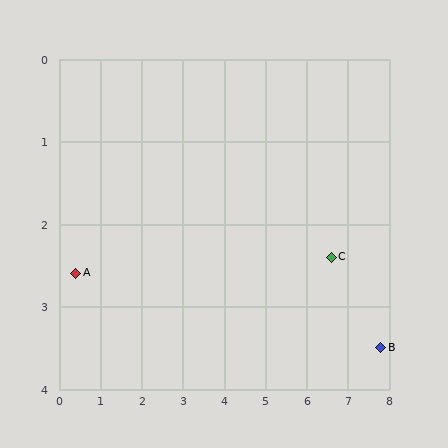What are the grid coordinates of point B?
Point B is at approximately (7.8, 3.5).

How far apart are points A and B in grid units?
Points A and B are about 7.5 grid units apart.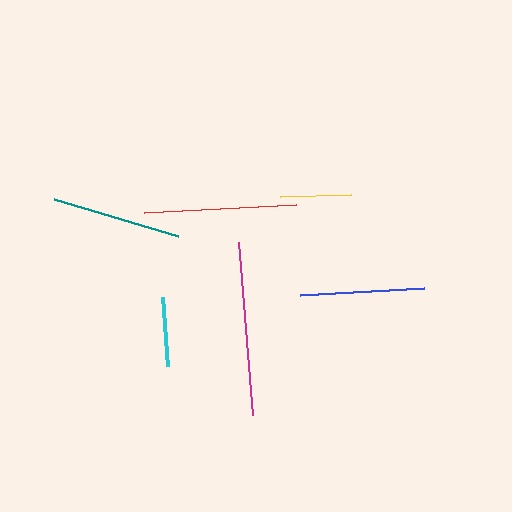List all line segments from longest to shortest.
From longest to shortest: magenta, red, teal, blue, yellow, cyan.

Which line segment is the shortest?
The cyan line is the shortest at approximately 69 pixels.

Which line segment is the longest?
The magenta line is the longest at approximately 173 pixels.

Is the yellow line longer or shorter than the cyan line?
The yellow line is longer than the cyan line.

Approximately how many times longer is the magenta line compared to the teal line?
The magenta line is approximately 1.3 times the length of the teal line.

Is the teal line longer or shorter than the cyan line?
The teal line is longer than the cyan line.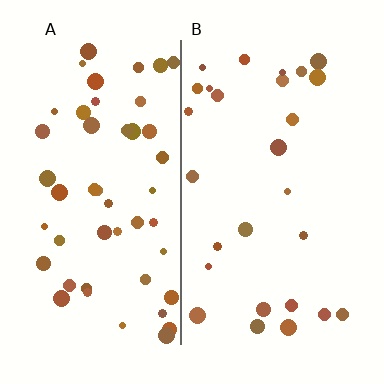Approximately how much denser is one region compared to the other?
Approximately 1.8× — region A over region B.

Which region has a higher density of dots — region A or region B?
A (the left).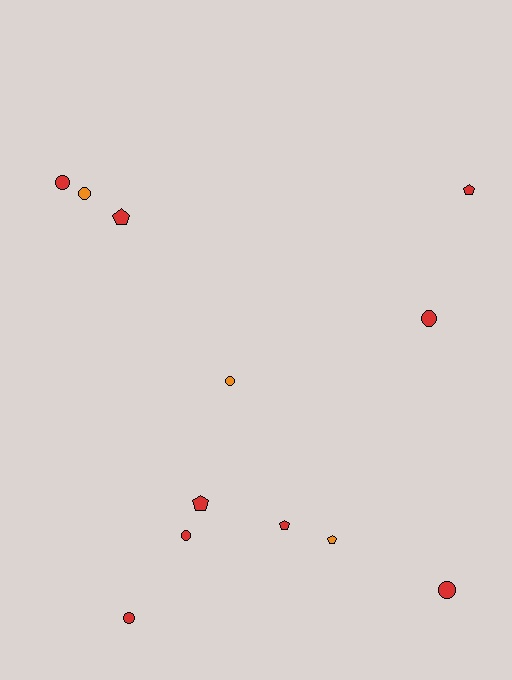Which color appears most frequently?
Red, with 9 objects.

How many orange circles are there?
There are 2 orange circles.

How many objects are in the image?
There are 12 objects.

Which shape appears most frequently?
Circle, with 7 objects.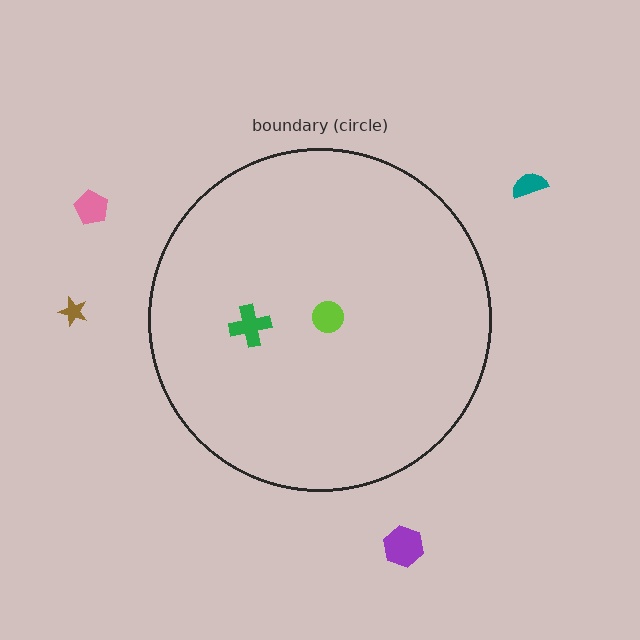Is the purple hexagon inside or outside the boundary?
Outside.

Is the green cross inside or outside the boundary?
Inside.